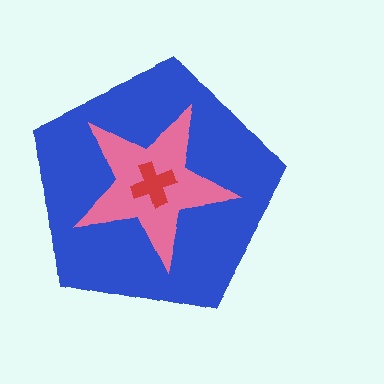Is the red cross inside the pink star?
Yes.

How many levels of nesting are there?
3.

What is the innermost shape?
The red cross.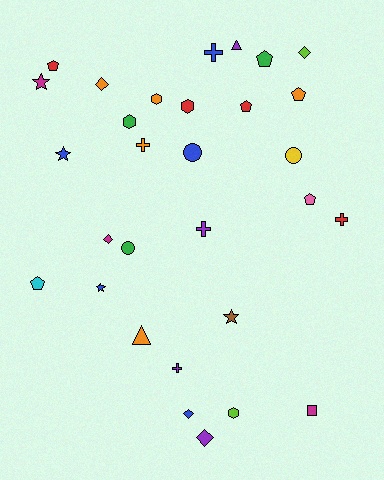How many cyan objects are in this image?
There is 1 cyan object.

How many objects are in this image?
There are 30 objects.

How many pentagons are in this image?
There are 6 pentagons.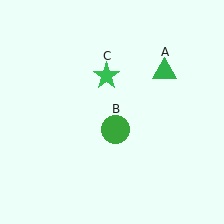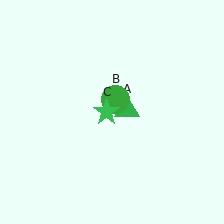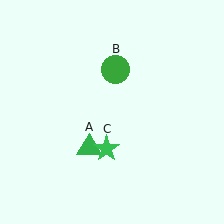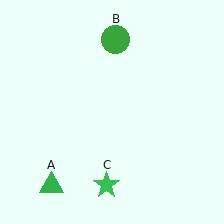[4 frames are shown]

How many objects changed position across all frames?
3 objects changed position: green triangle (object A), green circle (object B), green star (object C).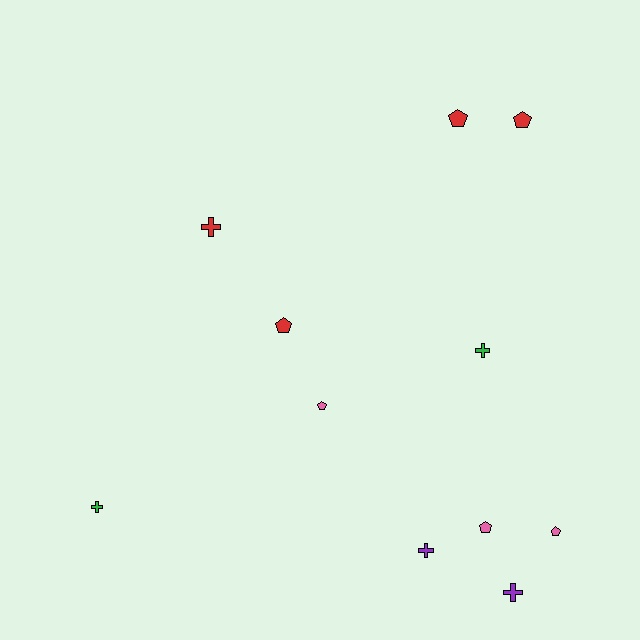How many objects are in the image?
There are 11 objects.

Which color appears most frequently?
Red, with 4 objects.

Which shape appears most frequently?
Pentagon, with 6 objects.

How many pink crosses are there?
There are no pink crosses.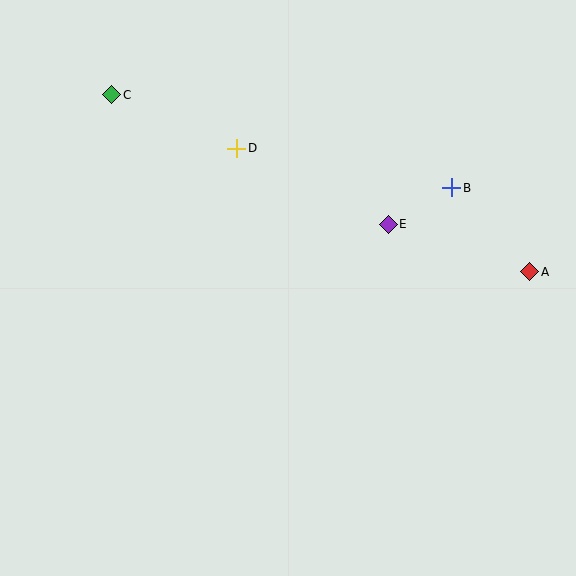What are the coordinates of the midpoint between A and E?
The midpoint between A and E is at (459, 248).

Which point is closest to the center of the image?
Point E at (388, 224) is closest to the center.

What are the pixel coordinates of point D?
Point D is at (237, 148).